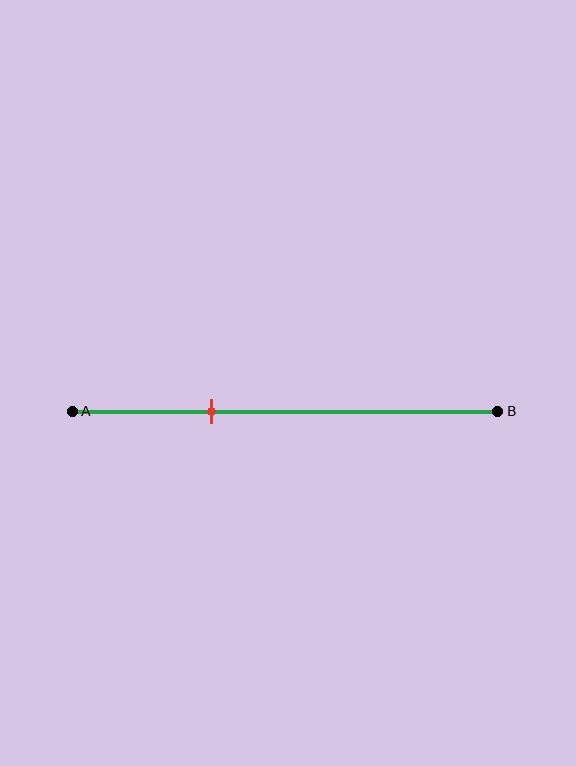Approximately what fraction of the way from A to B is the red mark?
The red mark is approximately 35% of the way from A to B.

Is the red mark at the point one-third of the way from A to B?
Yes, the mark is approximately at the one-third point.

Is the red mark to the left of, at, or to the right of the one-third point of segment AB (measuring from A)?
The red mark is approximately at the one-third point of segment AB.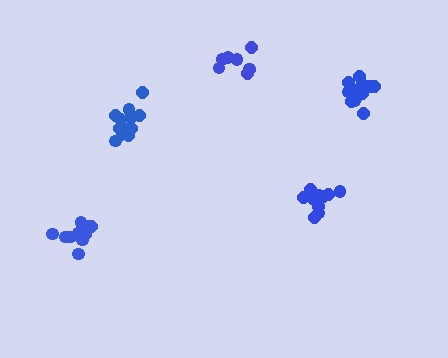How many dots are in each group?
Group 1: 10 dots, Group 2: 13 dots, Group 3: 8 dots, Group 4: 11 dots, Group 5: 13 dots (55 total).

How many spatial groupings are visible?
There are 5 spatial groupings.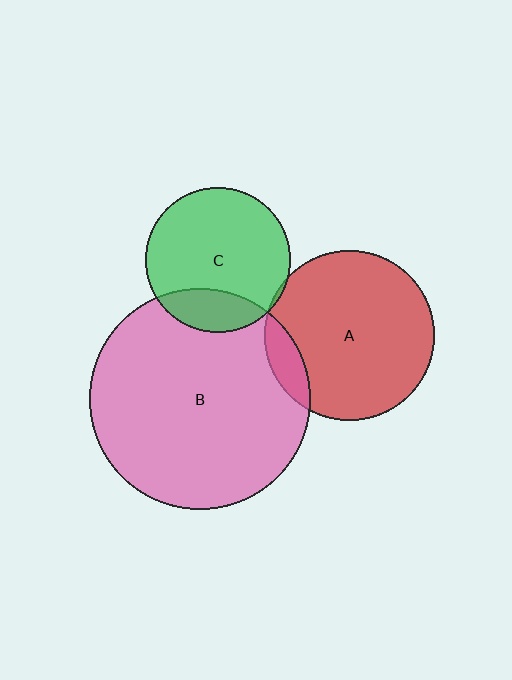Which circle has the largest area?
Circle B (pink).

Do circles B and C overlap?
Yes.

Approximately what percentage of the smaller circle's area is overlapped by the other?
Approximately 20%.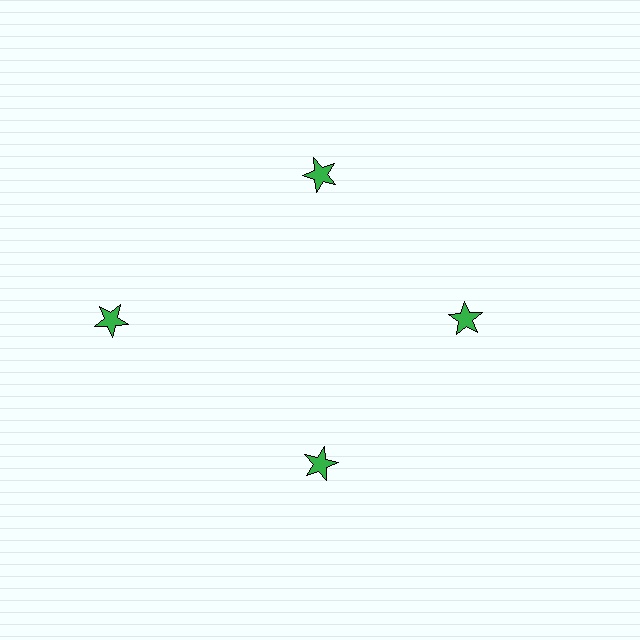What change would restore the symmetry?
The symmetry would be restored by moving it inward, back onto the ring so that all 4 stars sit at equal angles and equal distance from the center.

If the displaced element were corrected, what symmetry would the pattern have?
It would have 4-fold rotational symmetry — the pattern would map onto itself every 90 degrees.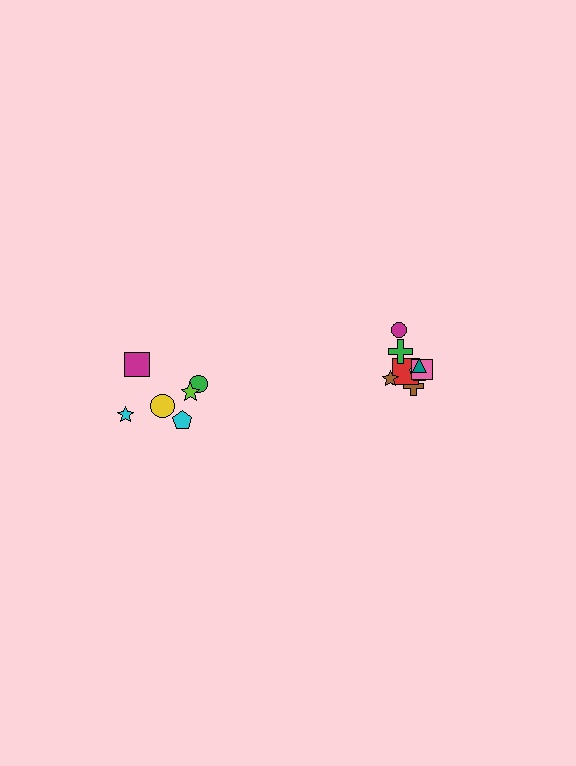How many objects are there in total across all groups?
There are 14 objects.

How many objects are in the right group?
There are 8 objects.